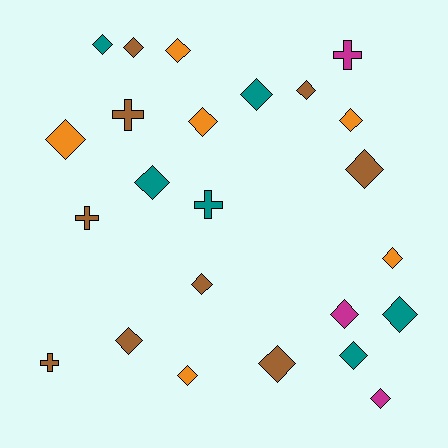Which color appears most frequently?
Brown, with 9 objects.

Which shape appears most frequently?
Diamond, with 19 objects.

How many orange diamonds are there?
There are 6 orange diamonds.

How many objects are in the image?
There are 24 objects.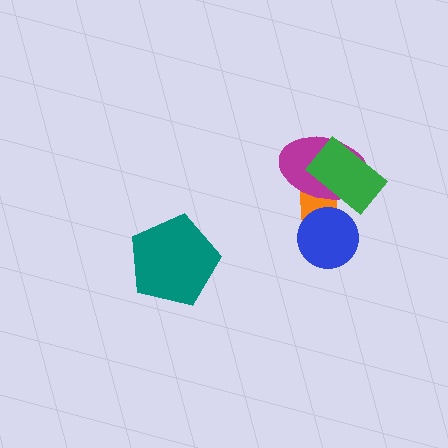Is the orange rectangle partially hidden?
Yes, it is partially covered by another shape.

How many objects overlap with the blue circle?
1 object overlaps with the blue circle.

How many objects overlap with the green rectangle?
2 objects overlap with the green rectangle.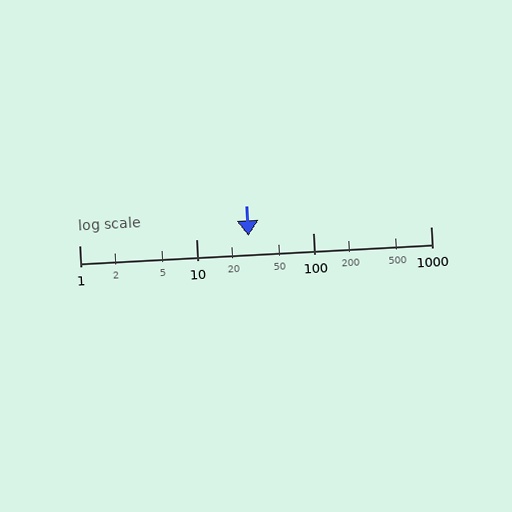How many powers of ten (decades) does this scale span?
The scale spans 3 decades, from 1 to 1000.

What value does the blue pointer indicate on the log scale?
The pointer indicates approximately 28.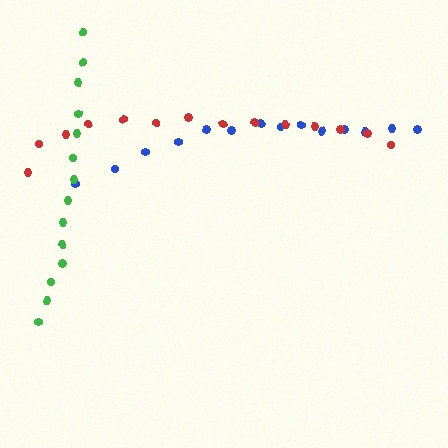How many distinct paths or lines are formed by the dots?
There are 3 distinct paths.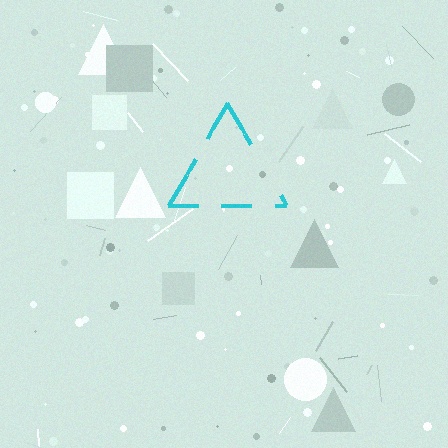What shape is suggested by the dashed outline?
The dashed outline suggests a triangle.